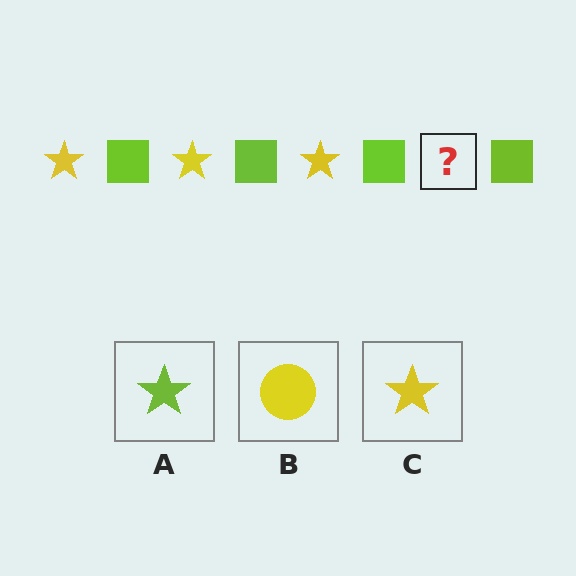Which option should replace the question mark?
Option C.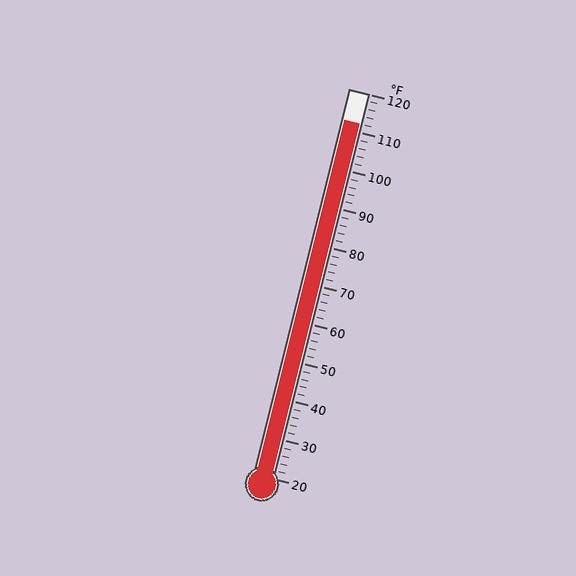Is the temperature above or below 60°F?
The temperature is above 60°F.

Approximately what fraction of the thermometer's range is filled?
The thermometer is filled to approximately 90% of its range.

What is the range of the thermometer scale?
The thermometer scale ranges from 20°F to 120°F.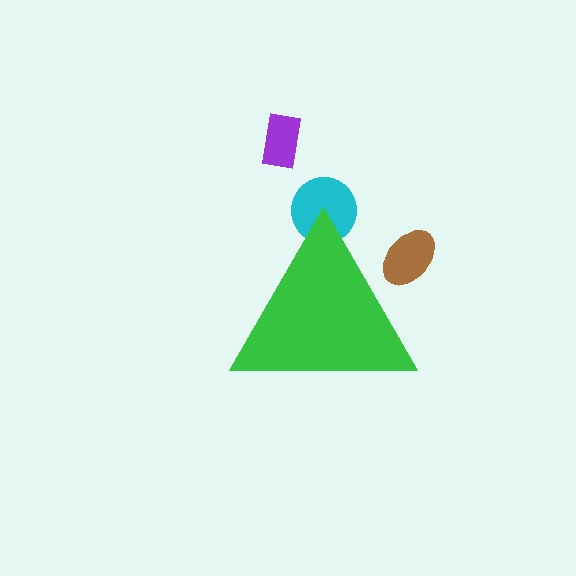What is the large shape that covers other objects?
A green triangle.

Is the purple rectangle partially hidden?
No, the purple rectangle is fully visible.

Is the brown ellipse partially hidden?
Yes, the brown ellipse is partially hidden behind the green triangle.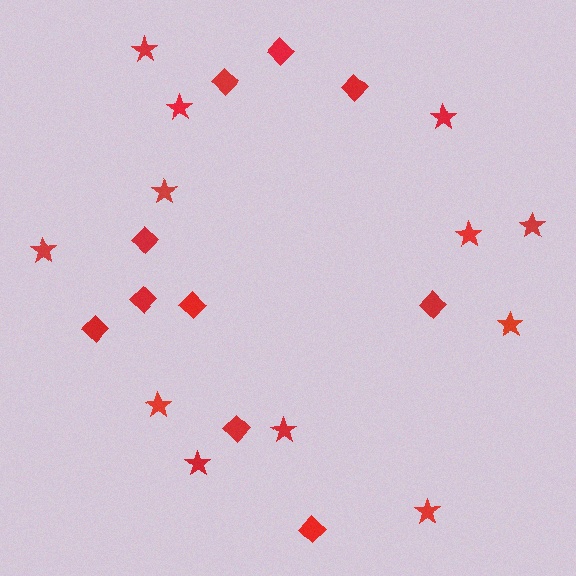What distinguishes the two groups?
There are 2 groups: one group of diamonds (10) and one group of stars (12).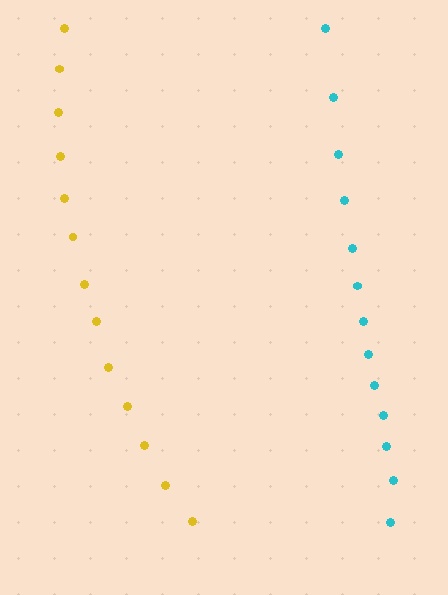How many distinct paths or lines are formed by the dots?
There are 2 distinct paths.